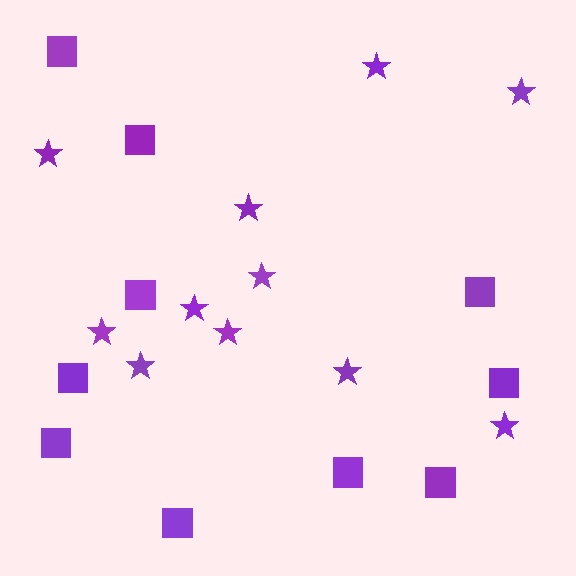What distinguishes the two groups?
There are 2 groups: one group of squares (10) and one group of stars (11).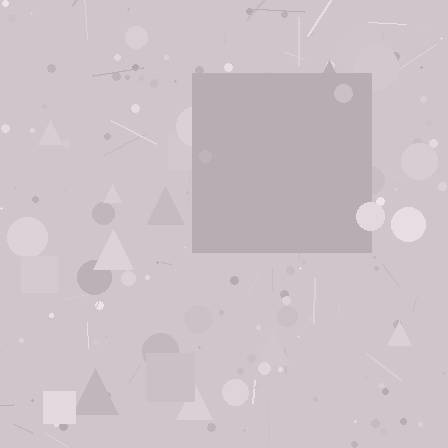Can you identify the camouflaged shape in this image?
The camouflaged shape is a square.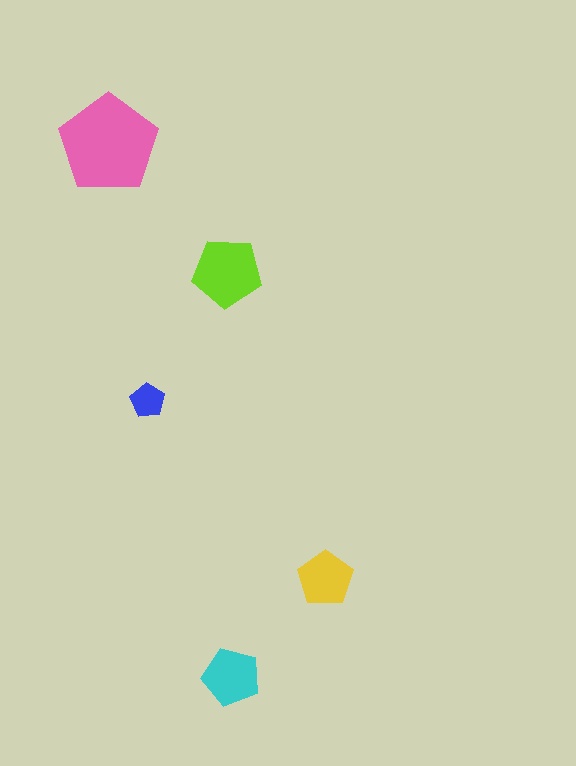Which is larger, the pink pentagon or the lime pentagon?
The pink one.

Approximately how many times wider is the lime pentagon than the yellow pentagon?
About 1.5 times wider.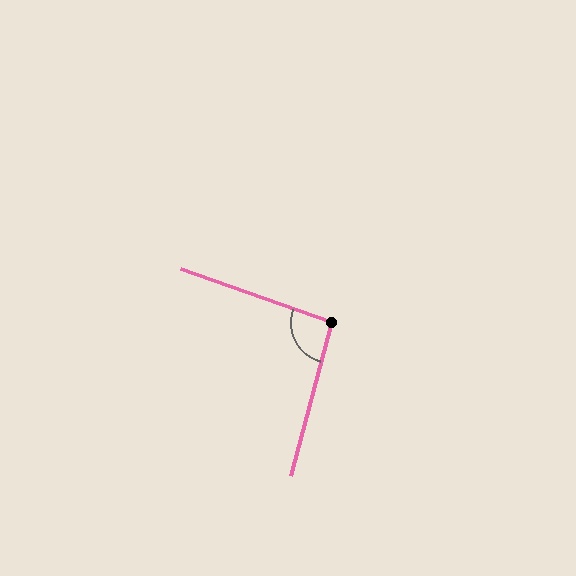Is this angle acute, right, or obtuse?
It is approximately a right angle.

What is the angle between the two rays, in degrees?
Approximately 95 degrees.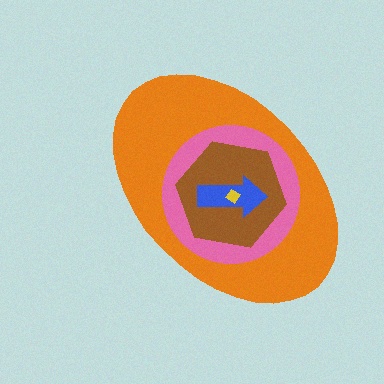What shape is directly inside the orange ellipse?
The pink circle.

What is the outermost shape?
The orange ellipse.